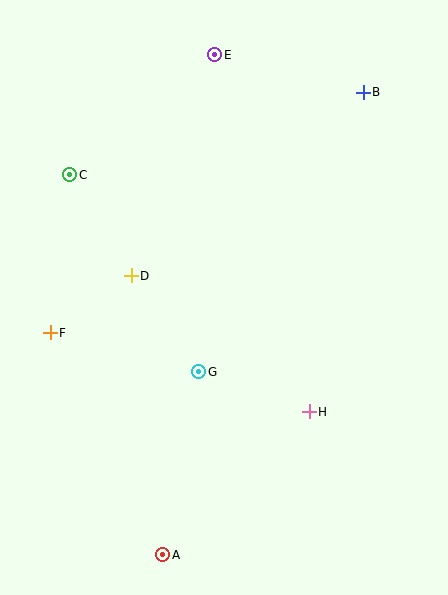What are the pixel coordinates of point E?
Point E is at (215, 55).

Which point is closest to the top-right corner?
Point B is closest to the top-right corner.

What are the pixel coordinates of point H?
Point H is at (309, 412).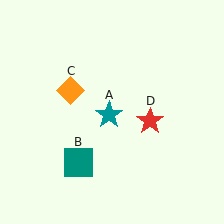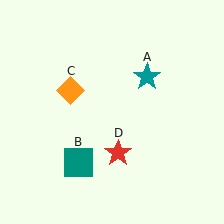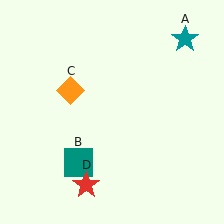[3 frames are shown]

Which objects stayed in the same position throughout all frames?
Teal square (object B) and orange diamond (object C) remained stationary.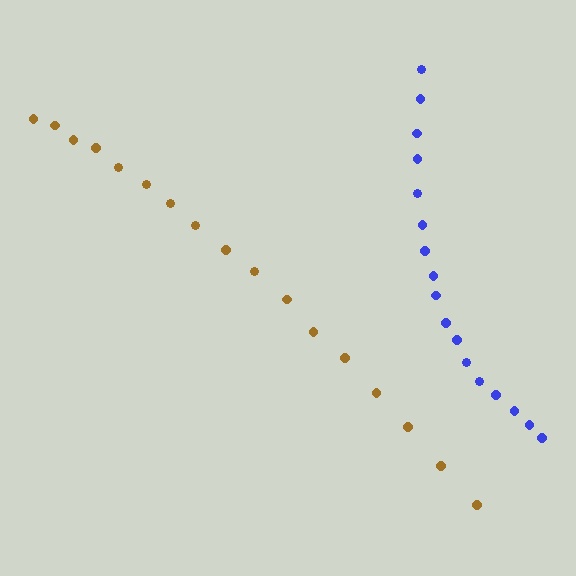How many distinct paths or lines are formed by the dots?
There are 2 distinct paths.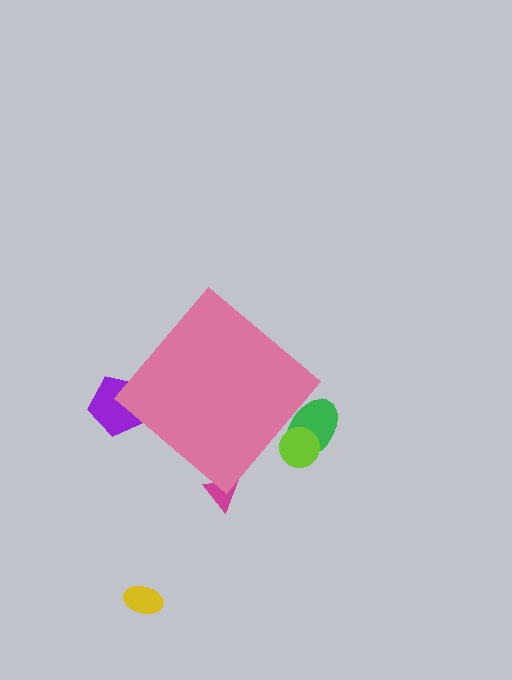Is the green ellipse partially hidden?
Yes, the green ellipse is partially hidden behind the pink diamond.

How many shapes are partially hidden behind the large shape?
4 shapes are partially hidden.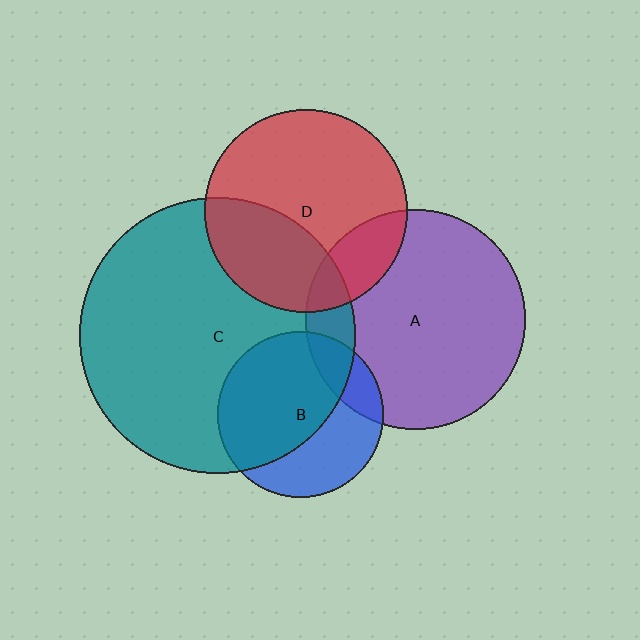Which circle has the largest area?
Circle C (teal).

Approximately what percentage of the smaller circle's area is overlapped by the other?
Approximately 15%.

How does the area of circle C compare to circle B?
Approximately 2.8 times.